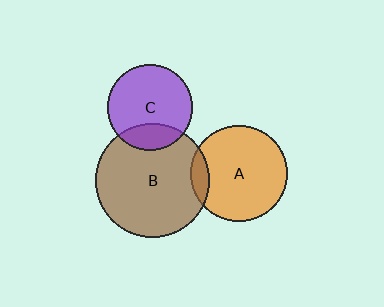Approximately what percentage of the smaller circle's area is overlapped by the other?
Approximately 20%.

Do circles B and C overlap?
Yes.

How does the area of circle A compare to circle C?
Approximately 1.3 times.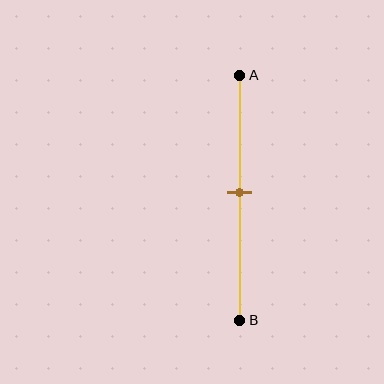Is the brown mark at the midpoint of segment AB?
Yes, the mark is approximately at the midpoint.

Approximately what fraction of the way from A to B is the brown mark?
The brown mark is approximately 50% of the way from A to B.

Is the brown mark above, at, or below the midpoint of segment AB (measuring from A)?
The brown mark is approximately at the midpoint of segment AB.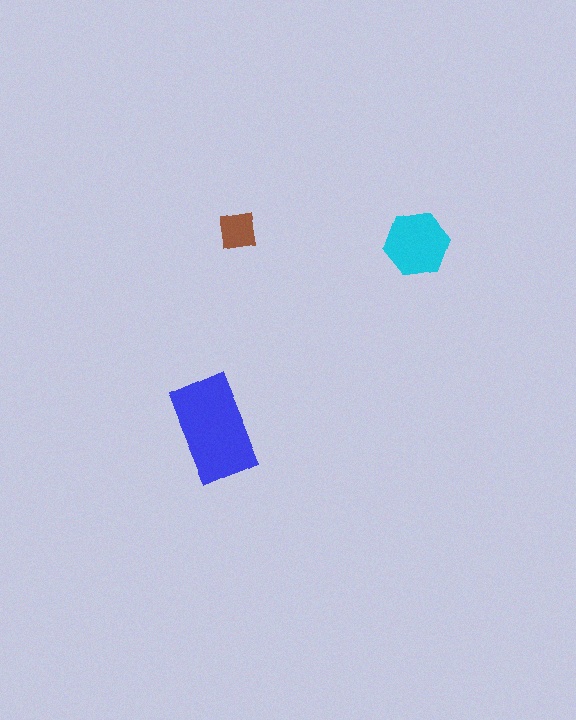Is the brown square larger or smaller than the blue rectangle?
Smaller.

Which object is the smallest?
The brown square.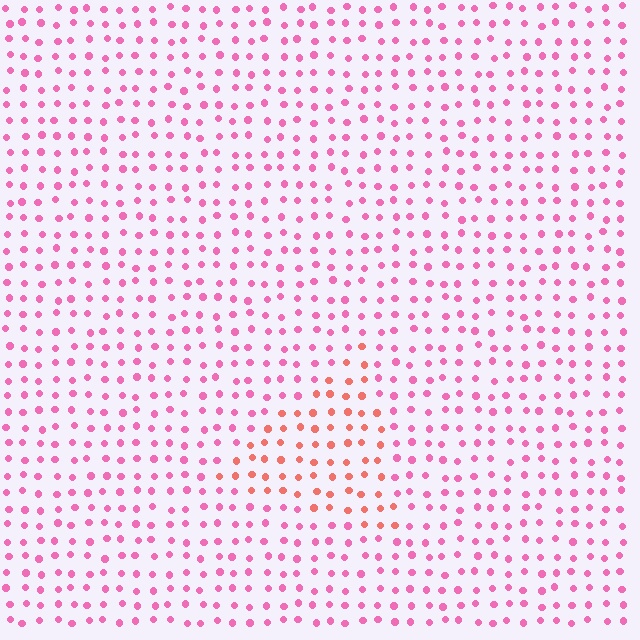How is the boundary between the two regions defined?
The boundary is defined purely by a slight shift in hue (about 37 degrees). Spacing, size, and orientation are identical on both sides.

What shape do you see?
I see a triangle.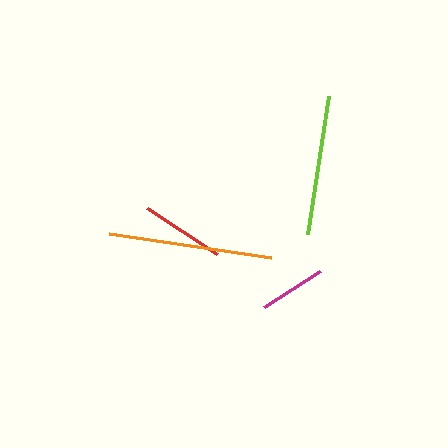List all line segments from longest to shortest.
From longest to shortest: orange, lime, red, magenta.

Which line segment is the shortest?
The magenta line is the shortest at approximately 66 pixels.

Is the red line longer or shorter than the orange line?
The orange line is longer than the red line.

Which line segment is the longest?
The orange line is the longest at approximately 163 pixels.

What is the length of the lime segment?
The lime segment is approximately 140 pixels long.